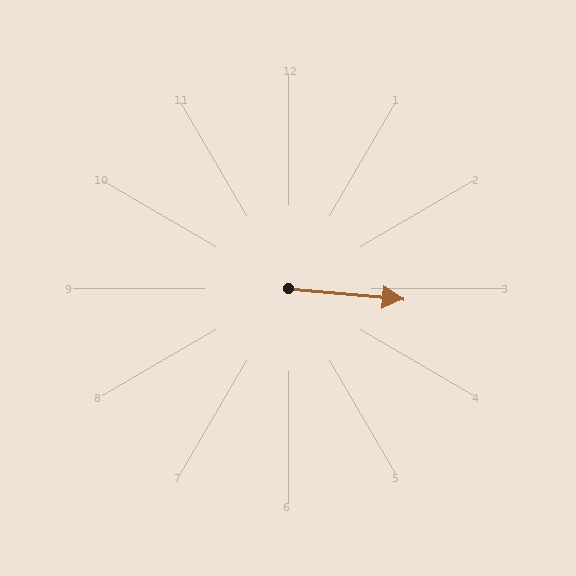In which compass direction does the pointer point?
East.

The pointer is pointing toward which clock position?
Roughly 3 o'clock.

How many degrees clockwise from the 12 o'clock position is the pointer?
Approximately 95 degrees.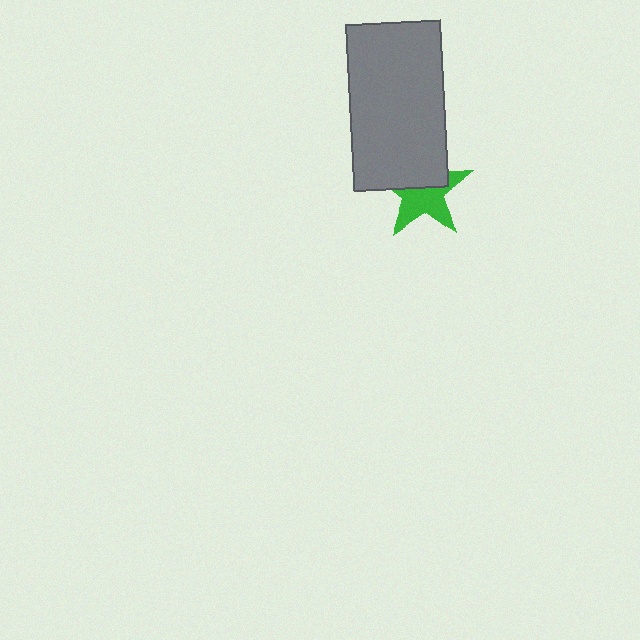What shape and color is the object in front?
The object in front is a gray rectangle.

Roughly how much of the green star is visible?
About half of it is visible (roughly 56%).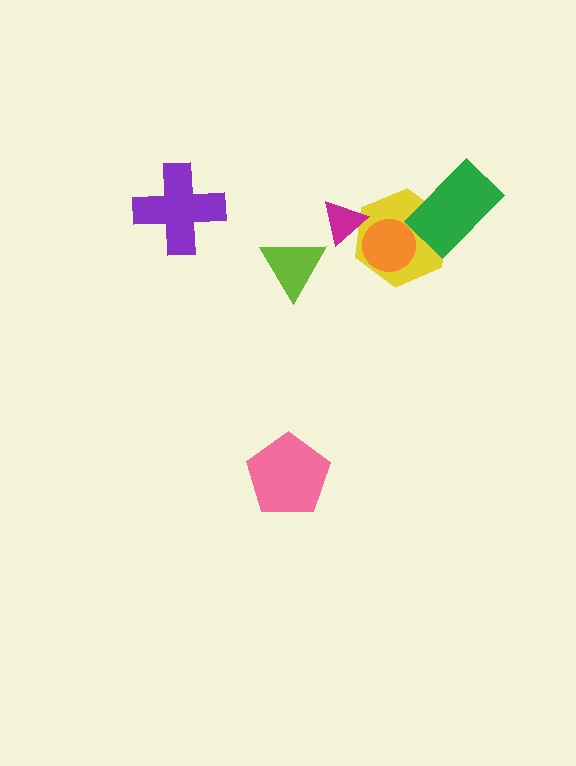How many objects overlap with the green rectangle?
1 object overlaps with the green rectangle.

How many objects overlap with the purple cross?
0 objects overlap with the purple cross.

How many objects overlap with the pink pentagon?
0 objects overlap with the pink pentagon.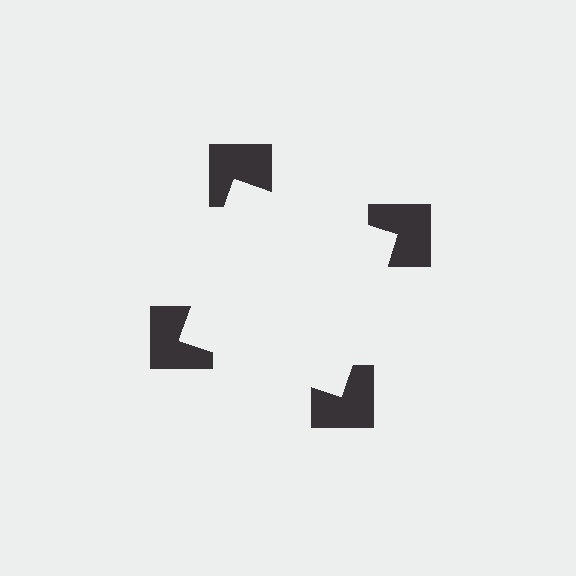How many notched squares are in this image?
There are 4 — one at each vertex of the illusory square.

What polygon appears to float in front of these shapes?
An illusory square — its edges are inferred from the aligned wedge cuts in the notched squares, not physically drawn.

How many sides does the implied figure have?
4 sides.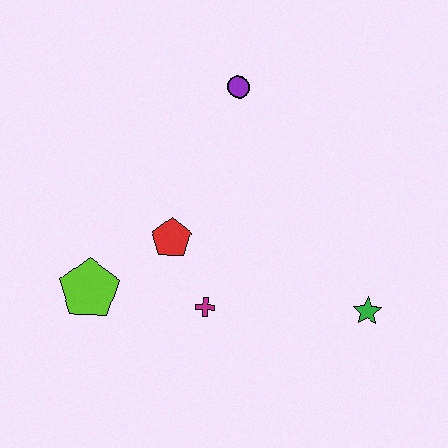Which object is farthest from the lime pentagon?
The green star is farthest from the lime pentagon.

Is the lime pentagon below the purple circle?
Yes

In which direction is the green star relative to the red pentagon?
The green star is to the right of the red pentagon.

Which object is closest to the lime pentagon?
The red pentagon is closest to the lime pentagon.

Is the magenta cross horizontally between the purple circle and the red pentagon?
Yes